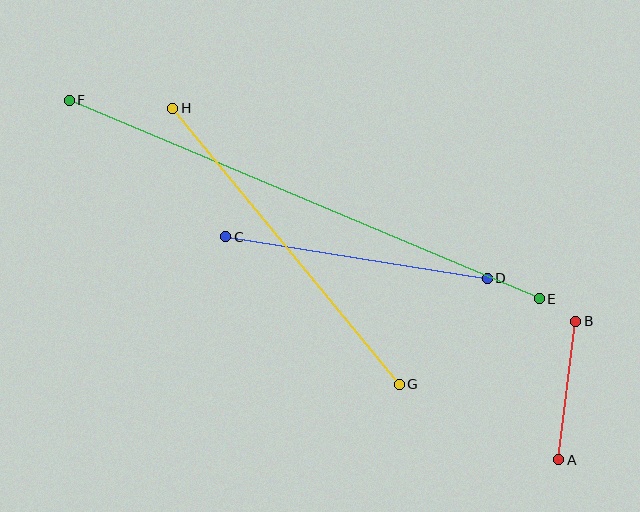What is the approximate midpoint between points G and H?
The midpoint is at approximately (286, 246) pixels.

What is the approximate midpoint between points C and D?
The midpoint is at approximately (356, 258) pixels.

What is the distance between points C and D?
The distance is approximately 265 pixels.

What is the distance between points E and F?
The distance is approximately 510 pixels.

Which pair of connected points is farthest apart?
Points E and F are farthest apart.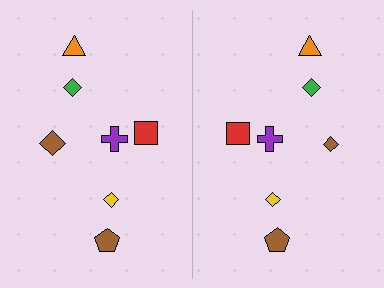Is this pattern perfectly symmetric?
No, the pattern is not perfectly symmetric. The brown diamond on the right side has a different size than its mirror counterpart.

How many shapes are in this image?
There are 14 shapes in this image.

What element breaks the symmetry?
The brown diamond on the right side has a different size than its mirror counterpart.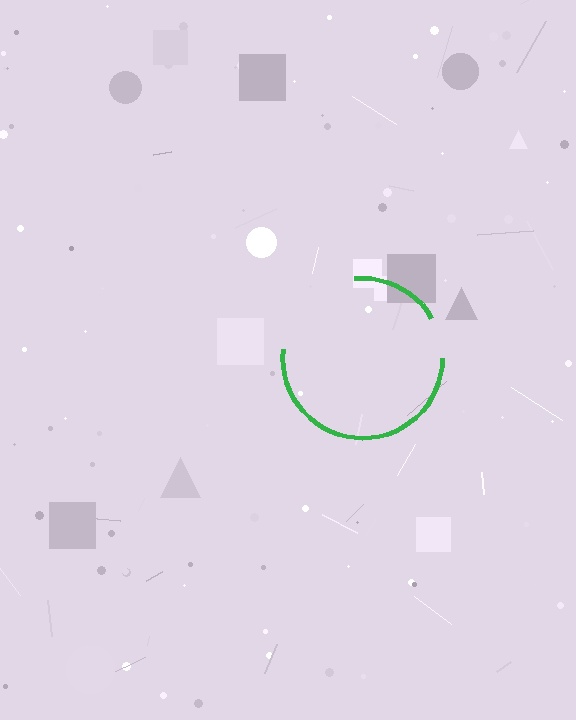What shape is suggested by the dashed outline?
The dashed outline suggests a circle.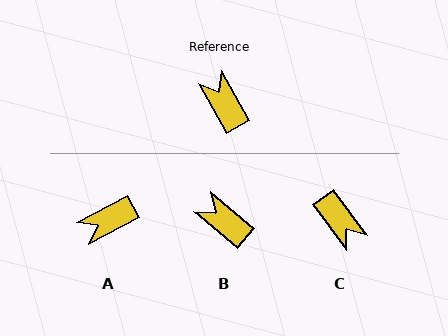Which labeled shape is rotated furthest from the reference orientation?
C, about 173 degrees away.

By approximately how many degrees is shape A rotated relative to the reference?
Approximately 88 degrees counter-clockwise.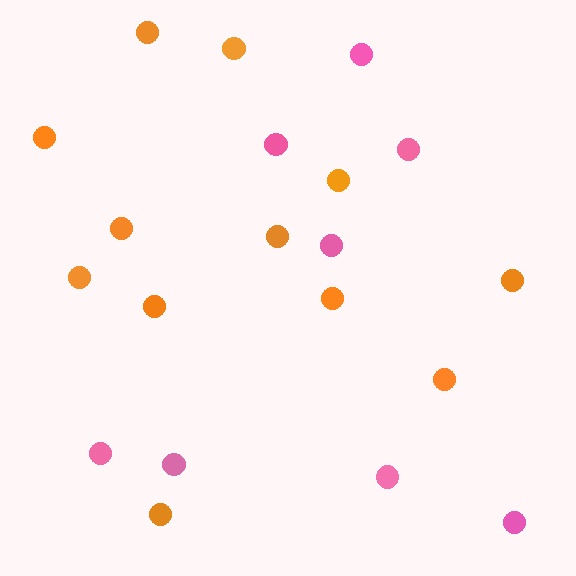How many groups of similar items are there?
There are 2 groups: one group of pink circles (8) and one group of orange circles (12).